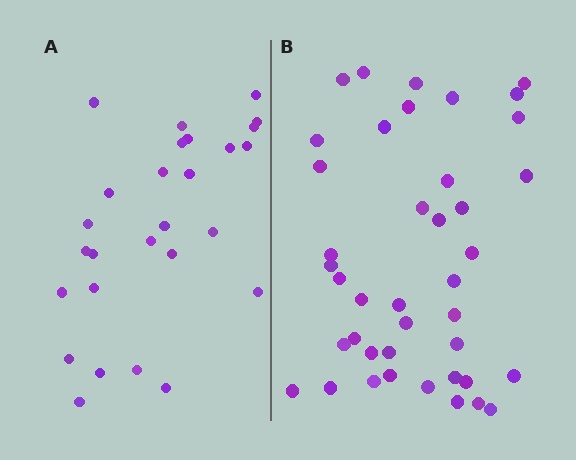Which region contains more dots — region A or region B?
Region B (the right region) has more dots.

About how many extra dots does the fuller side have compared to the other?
Region B has approximately 15 more dots than region A.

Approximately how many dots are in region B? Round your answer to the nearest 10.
About 40 dots. (The exact count is 41, which rounds to 40.)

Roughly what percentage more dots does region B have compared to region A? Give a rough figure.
About 50% more.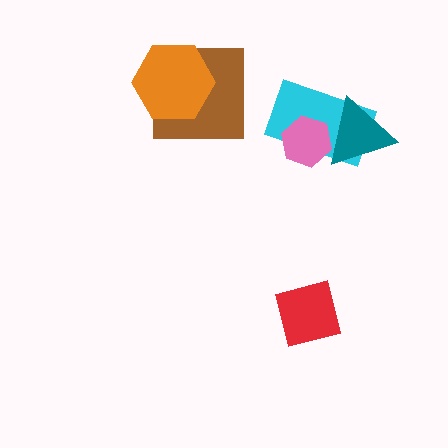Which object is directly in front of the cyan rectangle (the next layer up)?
The pink hexagon is directly in front of the cyan rectangle.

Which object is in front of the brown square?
The orange hexagon is in front of the brown square.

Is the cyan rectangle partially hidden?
Yes, it is partially covered by another shape.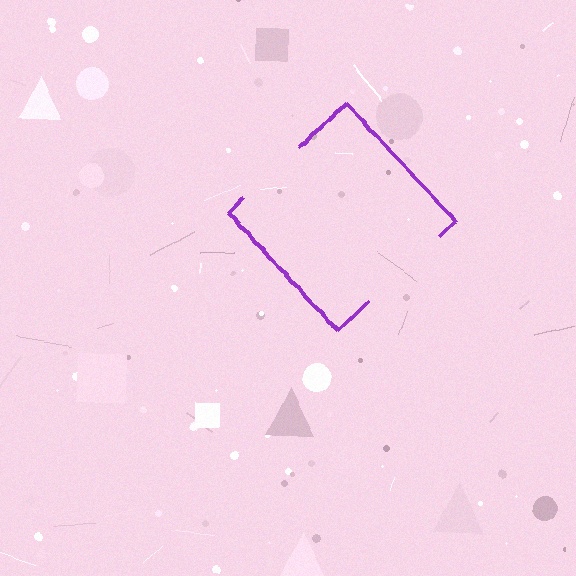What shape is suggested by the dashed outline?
The dashed outline suggests a diamond.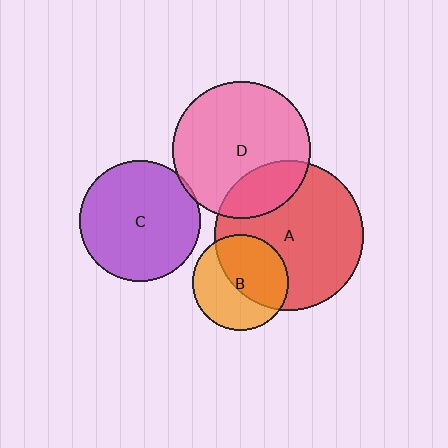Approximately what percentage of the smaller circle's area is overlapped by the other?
Approximately 50%.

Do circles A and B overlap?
Yes.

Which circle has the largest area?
Circle A (red).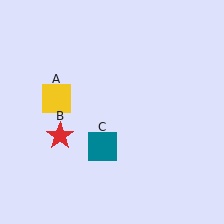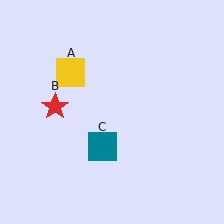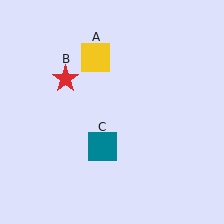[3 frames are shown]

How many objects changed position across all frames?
2 objects changed position: yellow square (object A), red star (object B).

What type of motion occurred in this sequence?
The yellow square (object A), red star (object B) rotated clockwise around the center of the scene.